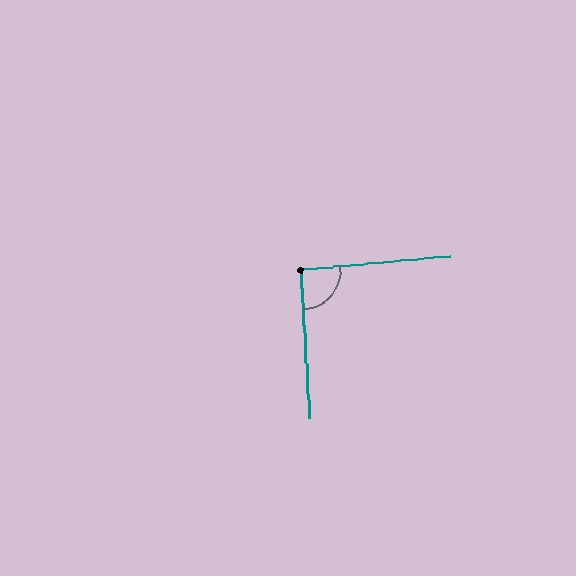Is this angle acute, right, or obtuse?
It is approximately a right angle.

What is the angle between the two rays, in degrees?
Approximately 92 degrees.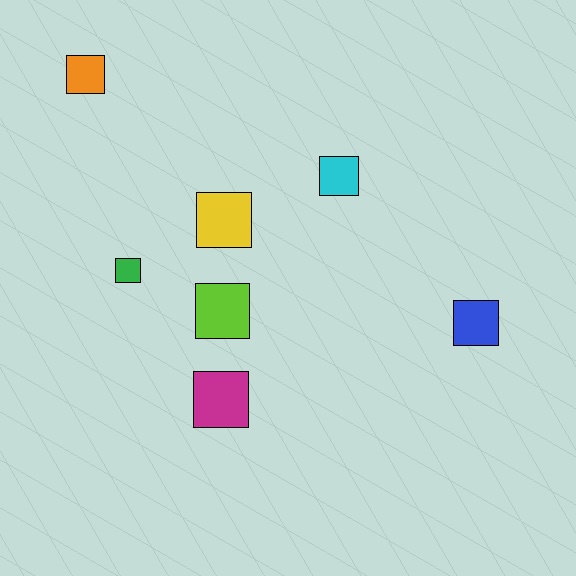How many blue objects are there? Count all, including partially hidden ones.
There is 1 blue object.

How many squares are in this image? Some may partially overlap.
There are 7 squares.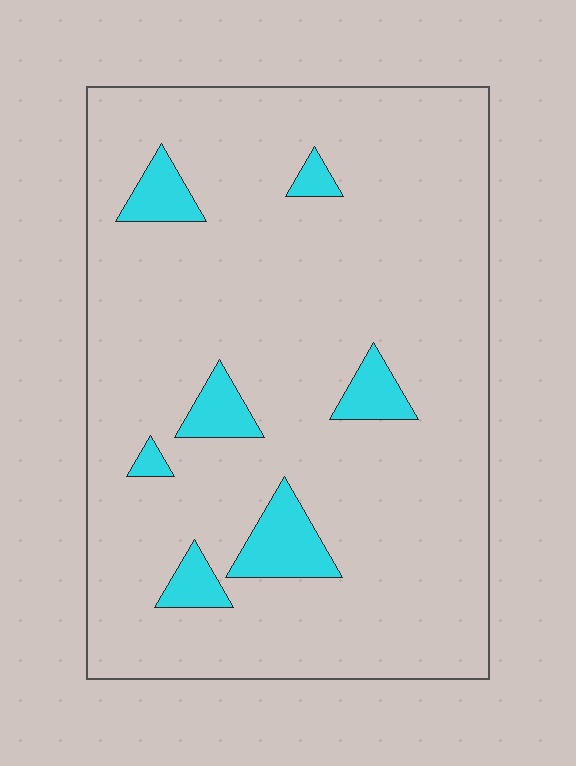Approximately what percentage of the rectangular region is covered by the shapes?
Approximately 10%.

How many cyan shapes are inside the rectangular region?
7.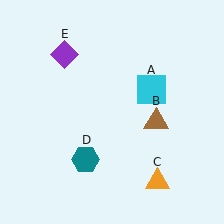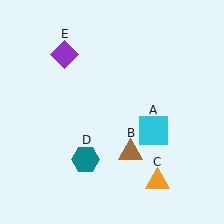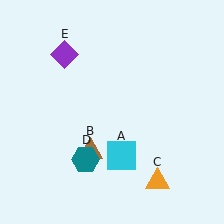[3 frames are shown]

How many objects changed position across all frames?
2 objects changed position: cyan square (object A), brown triangle (object B).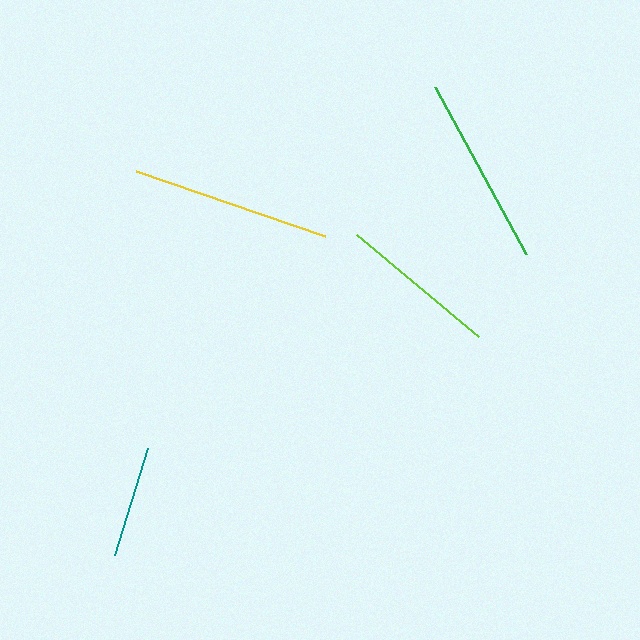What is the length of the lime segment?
The lime segment is approximately 159 pixels long.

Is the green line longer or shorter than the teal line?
The green line is longer than the teal line.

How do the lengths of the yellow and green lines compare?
The yellow and green lines are approximately the same length.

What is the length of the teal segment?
The teal segment is approximately 112 pixels long.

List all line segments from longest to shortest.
From longest to shortest: yellow, green, lime, teal.